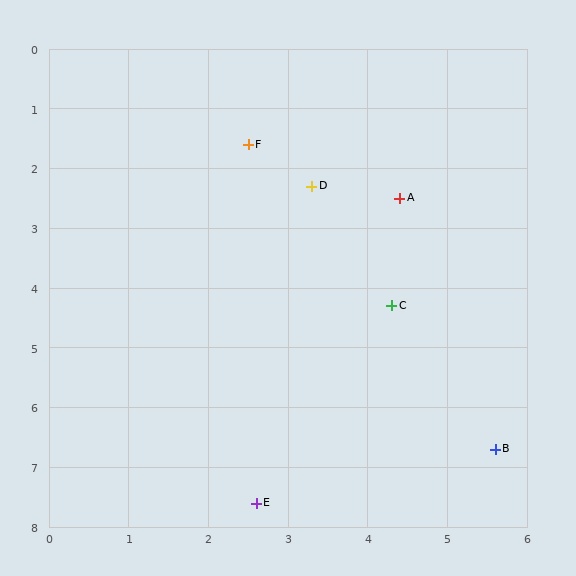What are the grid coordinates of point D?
Point D is at approximately (3.3, 2.3).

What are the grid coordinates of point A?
Point A is at approximately (4.4, 2.5).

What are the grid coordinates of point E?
Point E is at approximately (2.6, 7.6).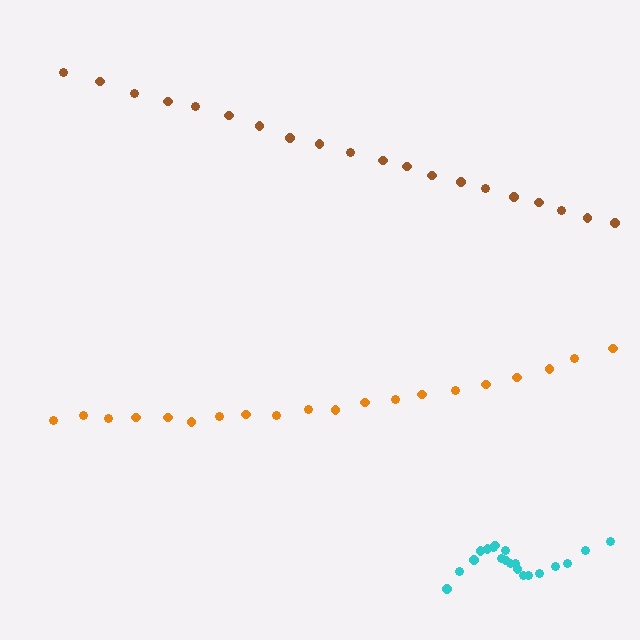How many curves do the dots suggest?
There are 3 distinct paths.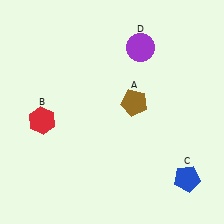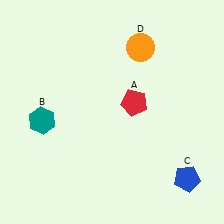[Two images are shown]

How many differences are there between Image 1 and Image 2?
There are 3 differences between the two images.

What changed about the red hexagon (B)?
In Image 1, B is red. In Image 2, it changed to teal.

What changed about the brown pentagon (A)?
In Image 1, A is brown. In Image 2, it changed to red.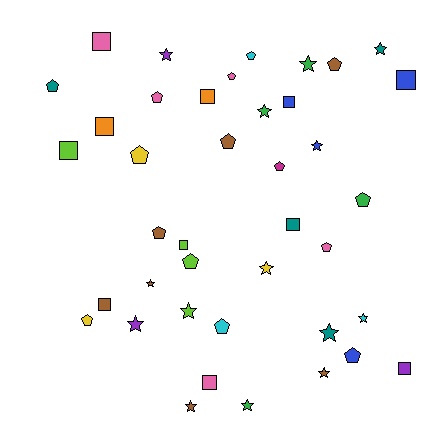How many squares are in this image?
There are 11 squares.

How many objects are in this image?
There are 40 objects.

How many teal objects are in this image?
There are 4 teal objects.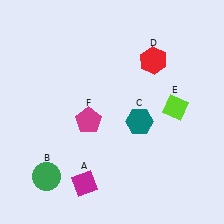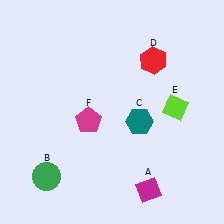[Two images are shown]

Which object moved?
The magenta diamond (A) moved right.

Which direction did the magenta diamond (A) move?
The magenta diamond (A) moved right.